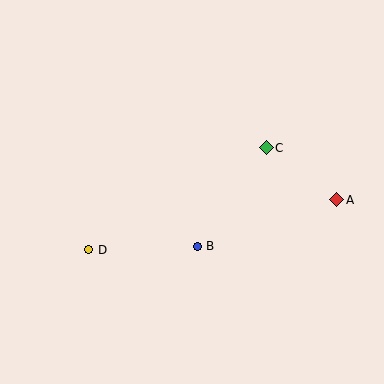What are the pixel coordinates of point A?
Point A is at (337, 200).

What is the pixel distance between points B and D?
The distance between B and D is 109 pixels.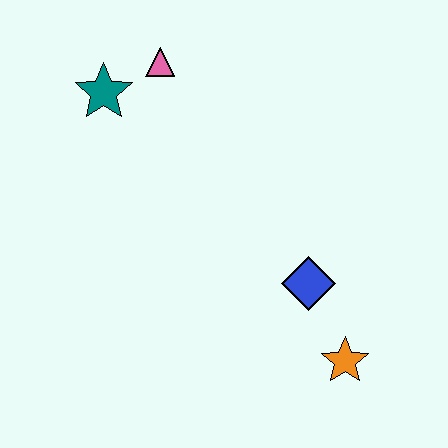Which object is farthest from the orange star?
The teal star is farthest from the orange star.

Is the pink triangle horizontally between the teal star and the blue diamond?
Yes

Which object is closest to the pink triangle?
The teal star is closest to the pink triangle.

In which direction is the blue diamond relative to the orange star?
The blue diamond is above the orange star.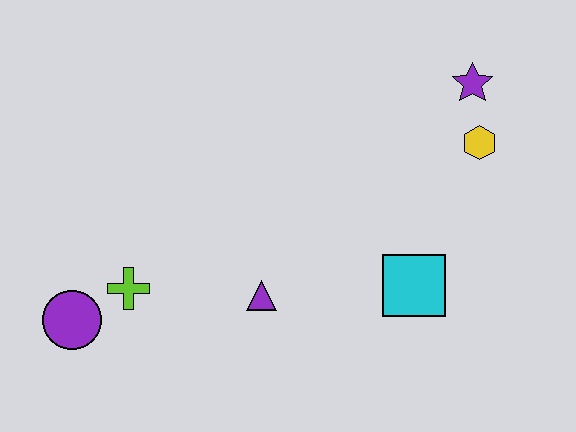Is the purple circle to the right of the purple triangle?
No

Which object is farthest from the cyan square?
The purple circle is farthest from the cyan square.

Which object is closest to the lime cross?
The purple circle is closest to the lime cross.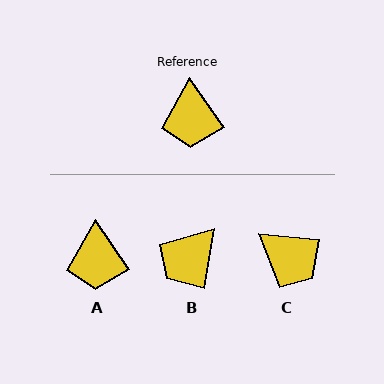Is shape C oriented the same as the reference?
No, it is off by about 50 degrees.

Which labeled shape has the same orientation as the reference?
A.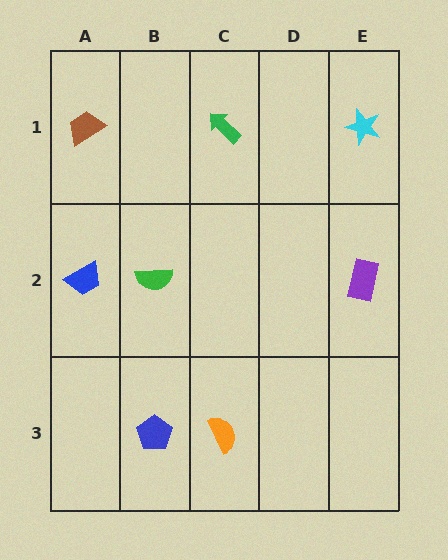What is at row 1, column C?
A green arrow.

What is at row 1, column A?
A brown trapezoid.